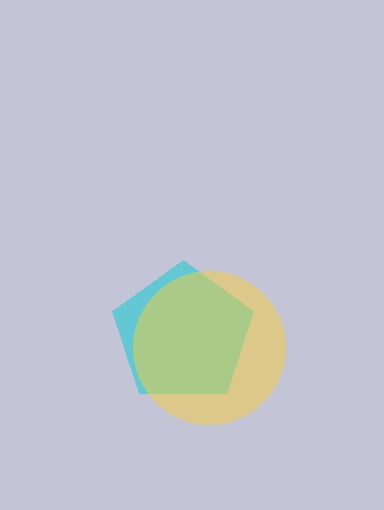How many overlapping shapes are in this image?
There are 2 overlapping shapes in the image.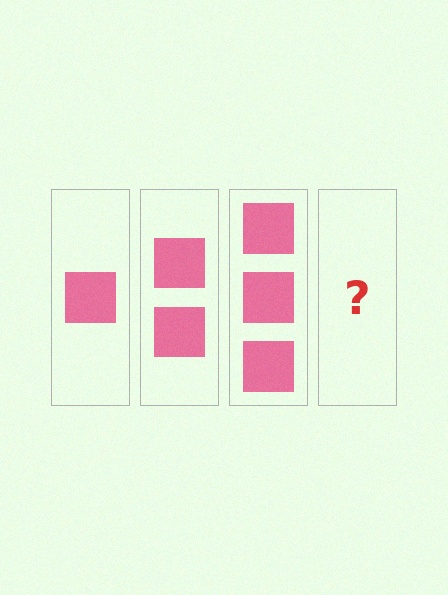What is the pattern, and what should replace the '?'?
The pattern is that each step adds one more square. The '?' should be 4 squares.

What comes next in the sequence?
The next element should be 4 squares.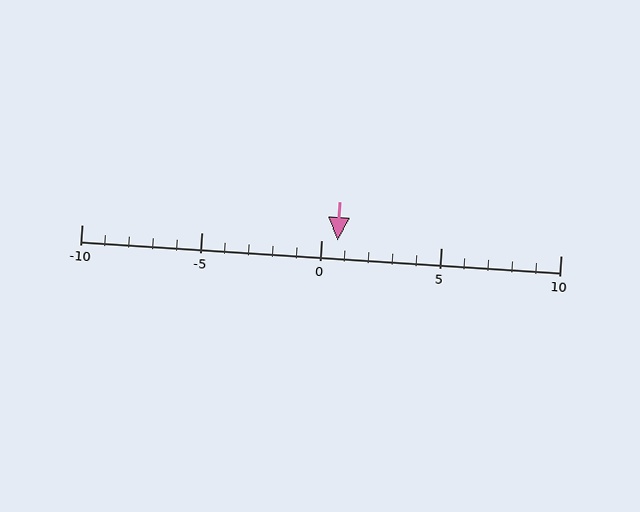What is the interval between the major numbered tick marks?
The major tick marks are spaced 5 units apart.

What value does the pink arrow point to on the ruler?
The pink arrow points to approximately 1.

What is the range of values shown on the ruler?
The ruler shows values from -10 to 10.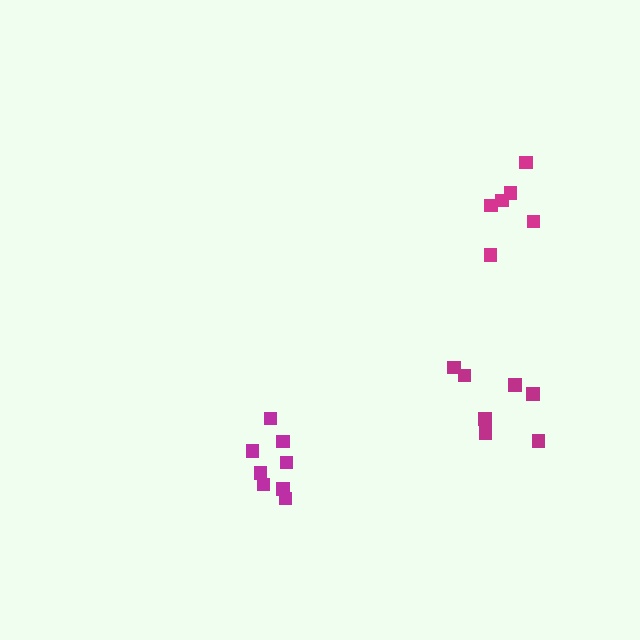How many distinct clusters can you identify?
There are 3 distinct clusters.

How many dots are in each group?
Group 1: 7 dots, Group 2: 8 dots, Group 3: 6 dots (21 total).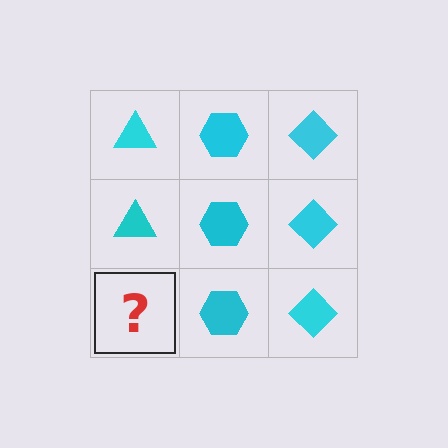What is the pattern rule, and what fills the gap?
The rule is that each column has a consistent shape. The gap should be filled with a cyan triangle.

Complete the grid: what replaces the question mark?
The question mark should be replaced with a cyan triangle.